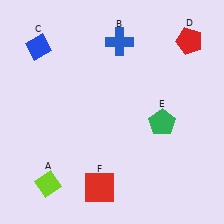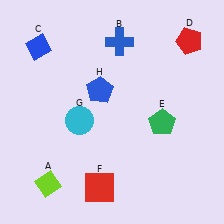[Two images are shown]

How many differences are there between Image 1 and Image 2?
There are 2 differences between the two images.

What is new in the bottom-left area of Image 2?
A cyan circle (G) was added in the bottom-left area of Image 2.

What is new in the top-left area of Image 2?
A blue pentagon (H) was added in the top-left area of Image 2.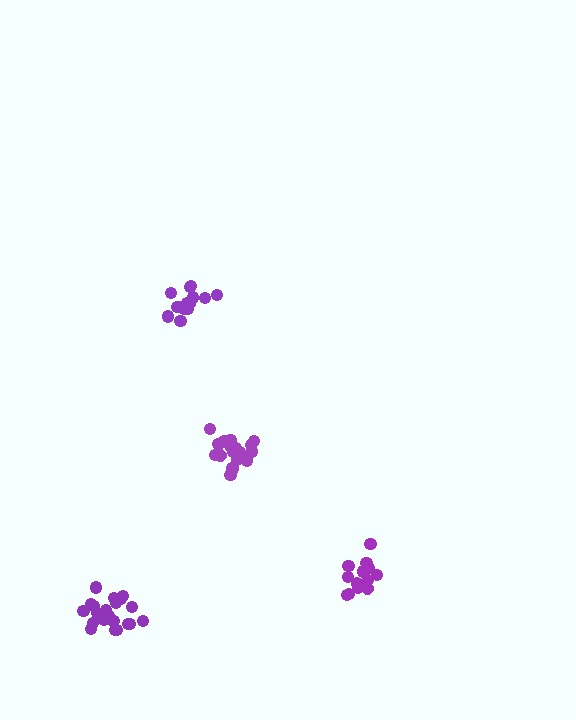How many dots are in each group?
Group 1: 15 dots, Group 2: 15 dots, Group 3: 21 dots, Group 4: 21 dots (72 total).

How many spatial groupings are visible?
There are 4 spatial groupings.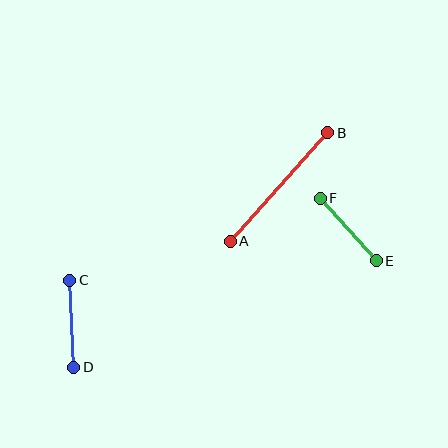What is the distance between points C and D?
The distance is approximately 87 pixels.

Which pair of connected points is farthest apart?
Points A and B are farthest apart.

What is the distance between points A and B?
The distance is approximately 146 pixels.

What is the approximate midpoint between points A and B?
The midpoint is at approximately (279, 187) pixels.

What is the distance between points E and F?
The distance is approximately 84 pixels.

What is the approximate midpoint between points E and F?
The midpoint is at approximately (348, 229) pixels.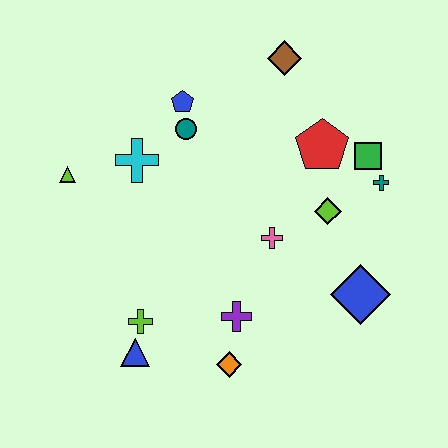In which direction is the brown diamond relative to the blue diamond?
The brown diamond is above the blue diamond.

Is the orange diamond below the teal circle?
Yes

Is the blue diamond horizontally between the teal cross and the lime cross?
Yes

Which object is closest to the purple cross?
The orange diamond is closest to the purple cross.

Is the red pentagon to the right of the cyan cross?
Yes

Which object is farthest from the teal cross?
The lime triangle is farthest from the teal cross.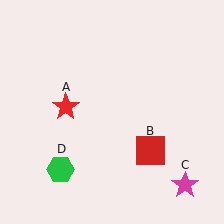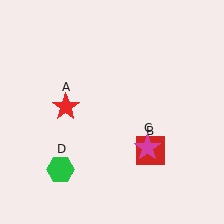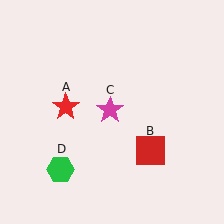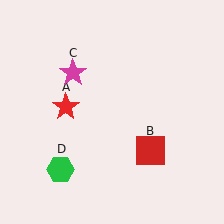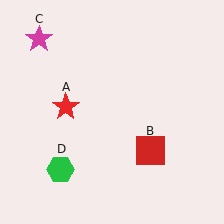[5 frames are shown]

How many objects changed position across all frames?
1 object changed position: magenta star (object C).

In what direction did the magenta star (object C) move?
The magenta star (object C) moved up and to the left.